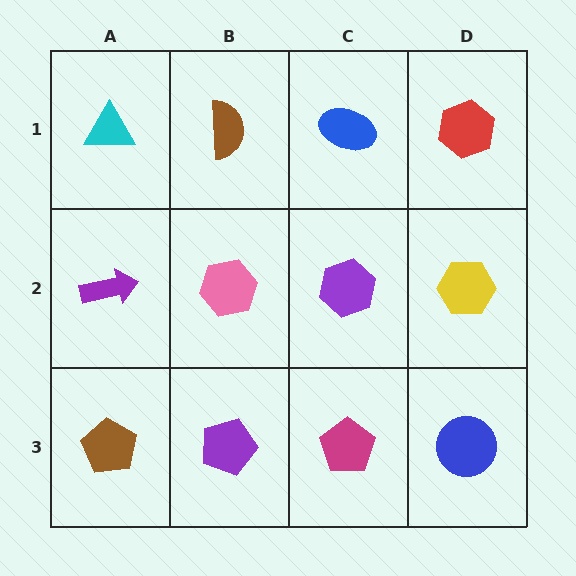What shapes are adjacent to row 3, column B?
A pink hexagon (row 2, column B), a brown pentagon (row 3, column A), a magenta pentagon (row 3, column C).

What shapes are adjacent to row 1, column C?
A purple hexagon (row 2, column C), a brown semicircle (row 1, column B), a red hexagon (row 1, column D).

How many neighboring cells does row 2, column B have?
4.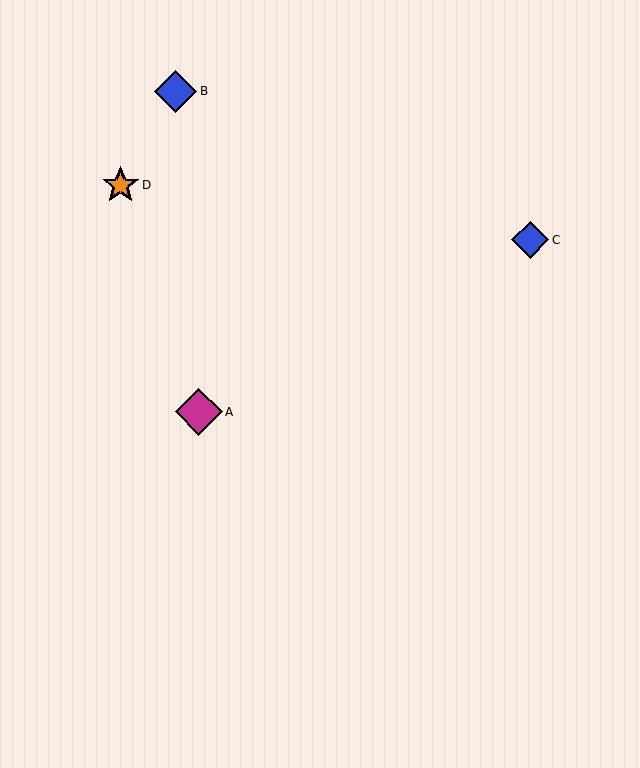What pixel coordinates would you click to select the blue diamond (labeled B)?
Click at (175, 91) to select the blue diamond B.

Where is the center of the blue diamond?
The center of the blue diamond is at (530, 240).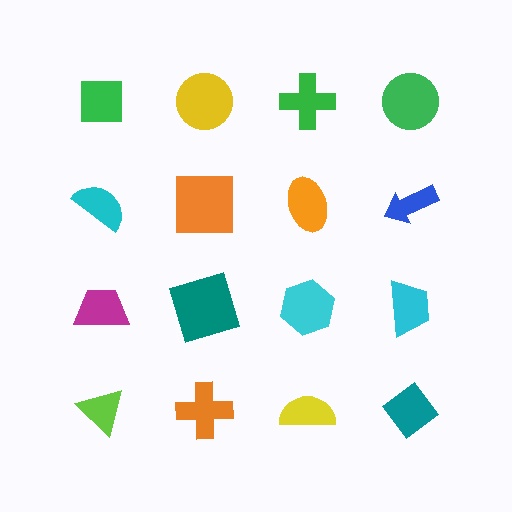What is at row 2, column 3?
An orange ellipse.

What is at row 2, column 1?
A cyan semicircle.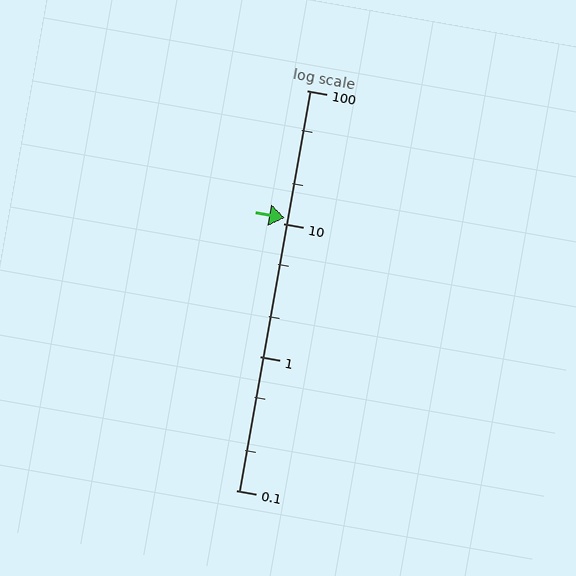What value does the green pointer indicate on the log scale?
The pointer indicates approximately 11.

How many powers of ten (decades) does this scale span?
The scale spans 3 decades, from 0.1 to 100.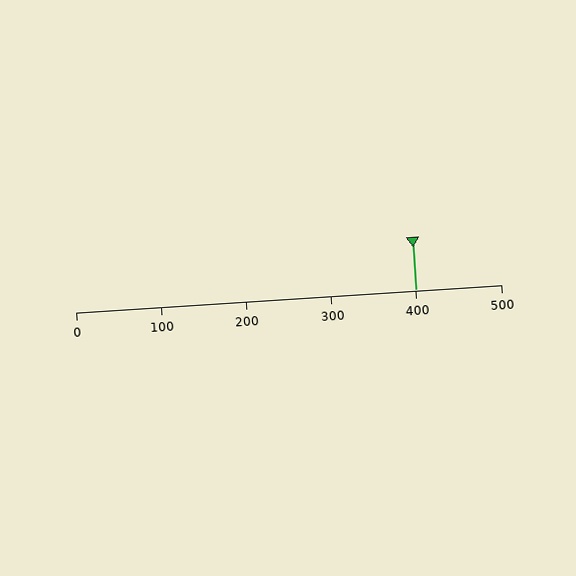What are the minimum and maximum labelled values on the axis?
The axis runs from 0 to 500.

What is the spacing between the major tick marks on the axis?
The major ticks are spaced 100 apart.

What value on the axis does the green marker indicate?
The marker indicates approximately 400.